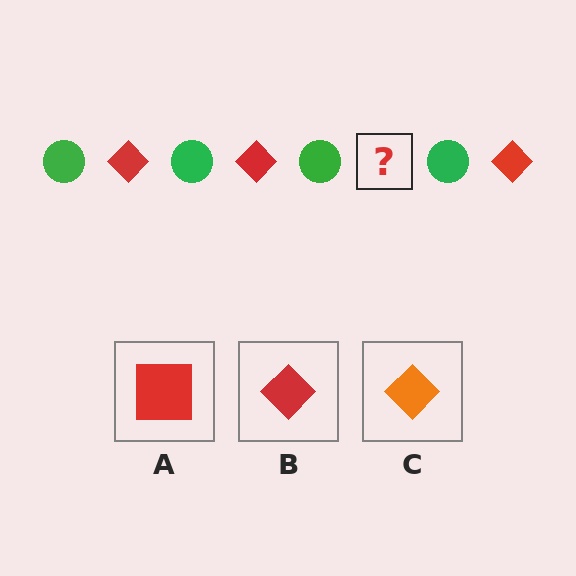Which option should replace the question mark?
Option B.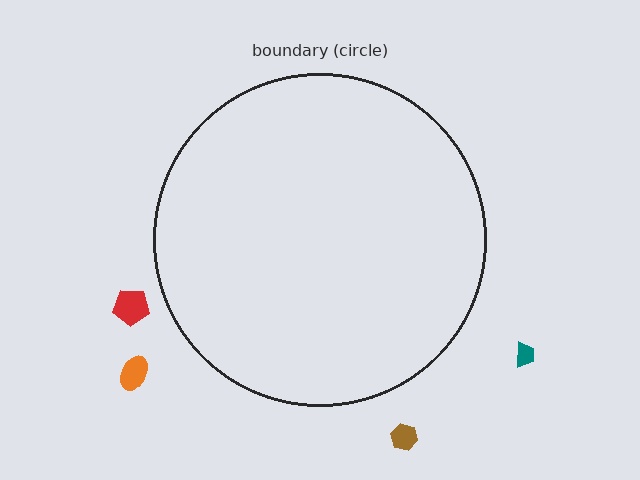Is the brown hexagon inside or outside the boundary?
Outside.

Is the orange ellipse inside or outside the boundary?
Outside.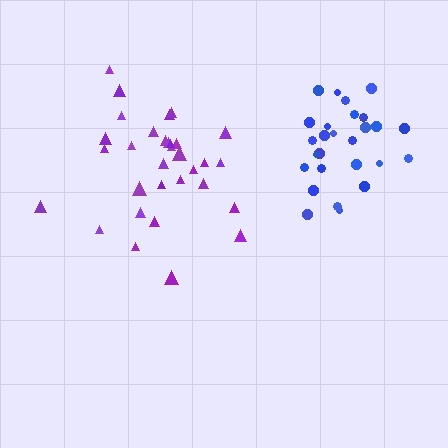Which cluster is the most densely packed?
Blue.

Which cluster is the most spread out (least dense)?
Purple.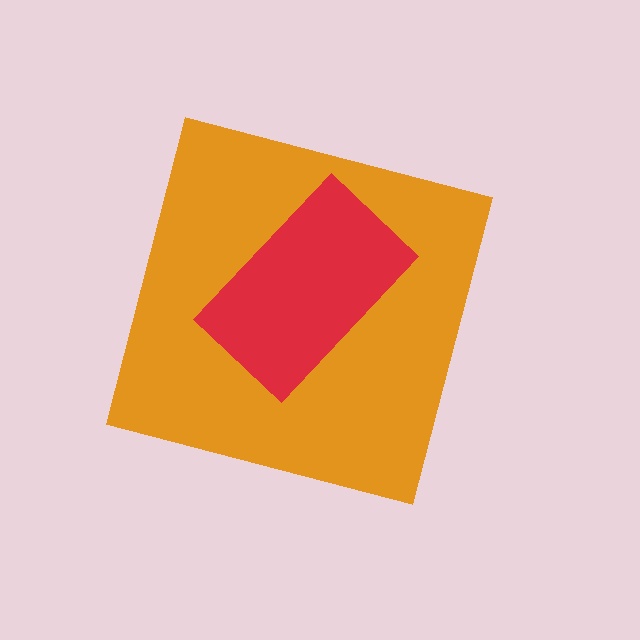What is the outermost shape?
The orange square.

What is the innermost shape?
The red rectangle.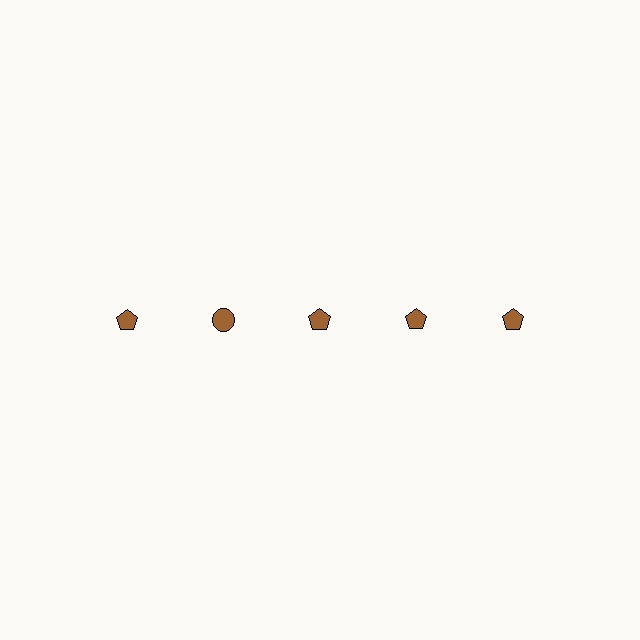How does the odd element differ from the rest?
It has a different shape: circle instead of pentagon.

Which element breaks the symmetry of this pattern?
The brown circle in the top row, second from left column breaks the symmetry. All other shapes are brown pentagons.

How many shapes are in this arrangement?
There are 5 shapes arranged in a grid pattern.